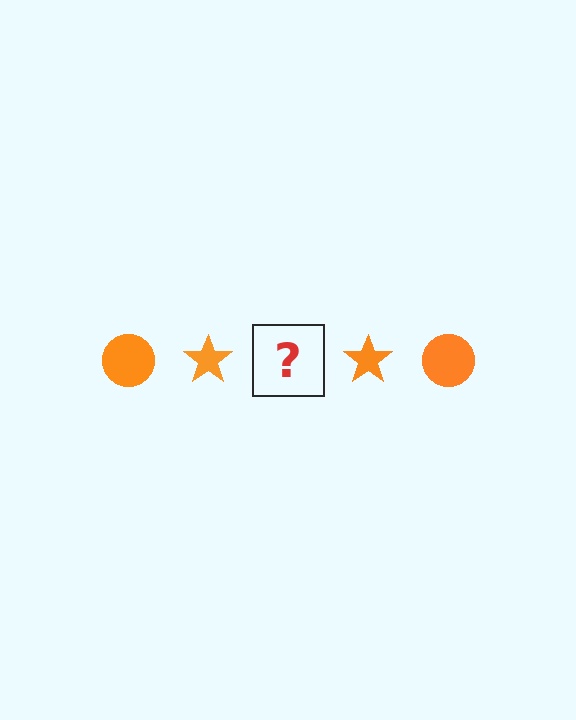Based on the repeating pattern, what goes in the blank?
The blank should be an orange circle.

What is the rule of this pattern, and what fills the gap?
The rule is that the pattern cycles through circle, star shapes in orange. The gap should be filled with an orange circle.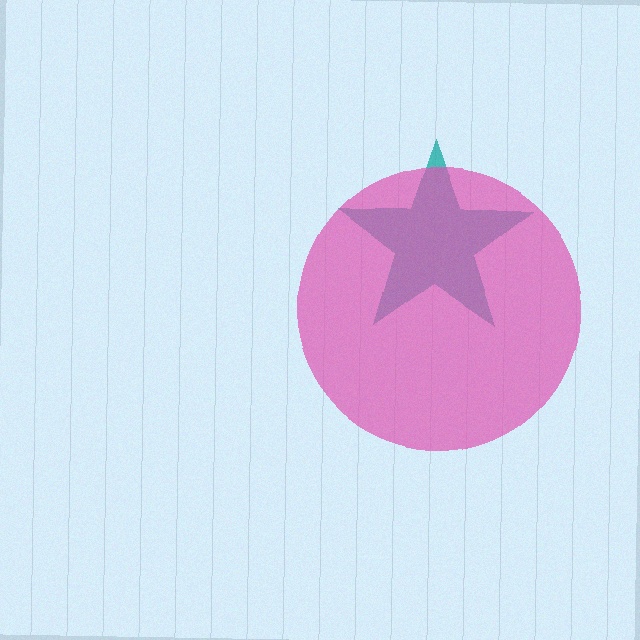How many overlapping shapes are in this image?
There are 2 overlapping shapes in the image.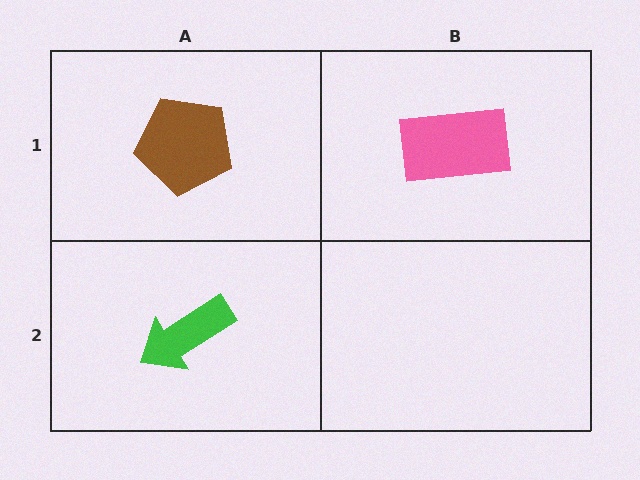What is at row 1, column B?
A pink rectangle.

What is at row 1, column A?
A brown pentagon.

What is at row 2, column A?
A green arrow.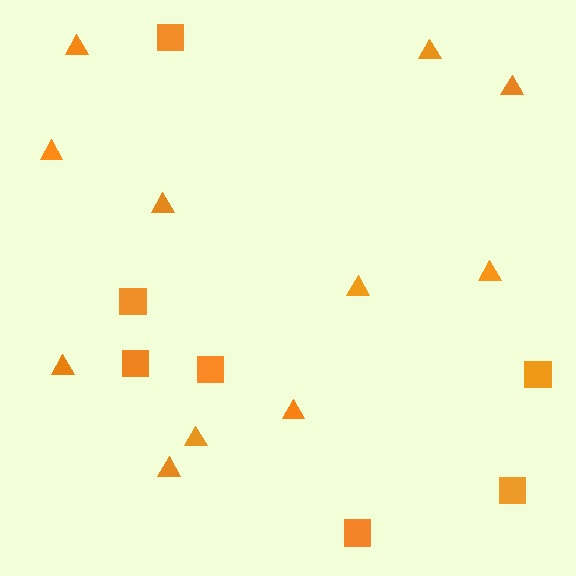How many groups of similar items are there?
There are 2 groups: one group of squares (7) and one group of triangles (11).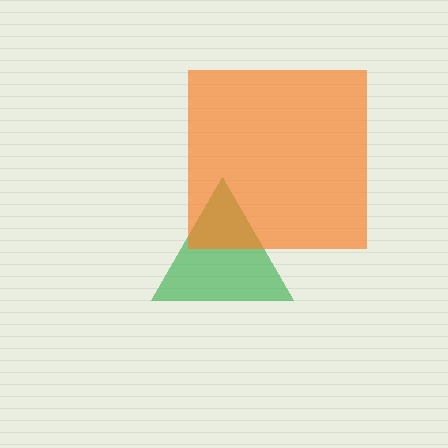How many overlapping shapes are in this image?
There are 2 overlapping shapes in the image.